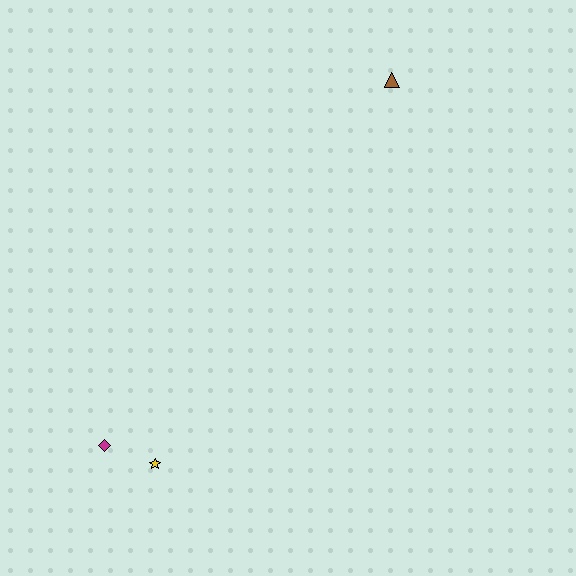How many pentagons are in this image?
There are no pentagons.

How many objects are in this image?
There are 3 objects.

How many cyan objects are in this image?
There are no cyan objects.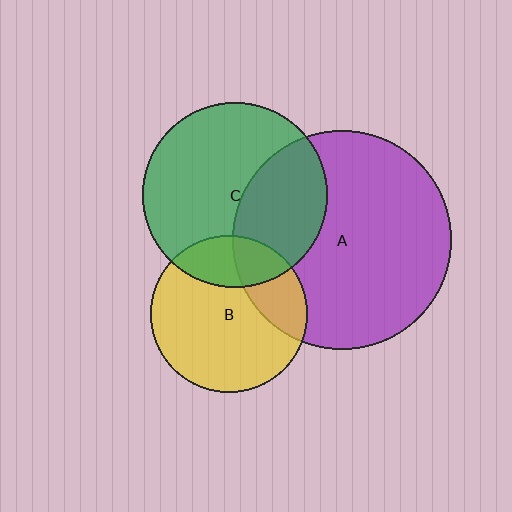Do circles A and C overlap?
Yes.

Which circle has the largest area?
Circle A (purple).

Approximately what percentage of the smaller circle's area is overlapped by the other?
Approximately 35%.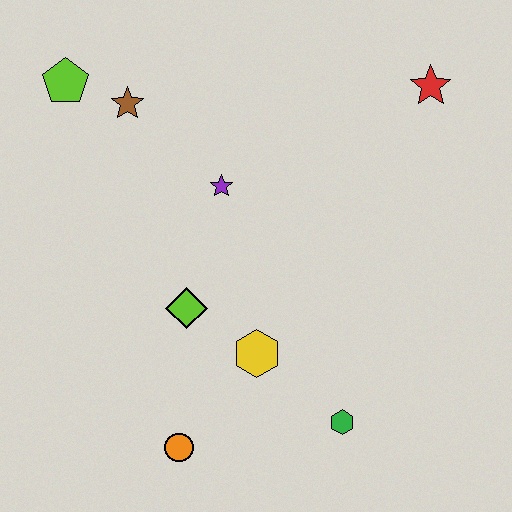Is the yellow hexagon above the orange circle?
Yes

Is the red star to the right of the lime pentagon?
Yes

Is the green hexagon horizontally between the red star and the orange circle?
Yes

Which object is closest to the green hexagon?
The yellow hexagon is closest to the green hexagon.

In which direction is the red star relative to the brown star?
The red star is to the right of the brown star.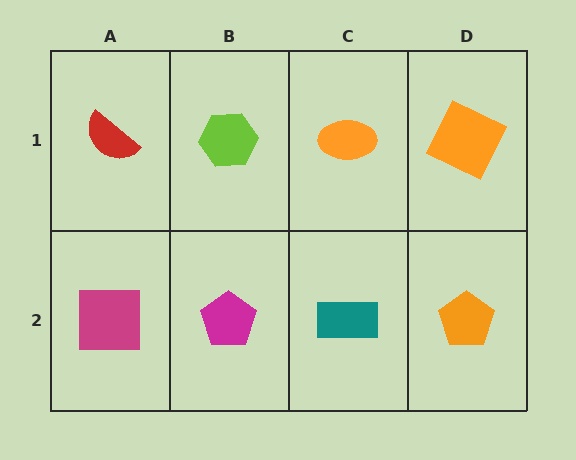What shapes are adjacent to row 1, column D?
An orange pentagon (row 2, column D), an orange ellipse (row 1, column C).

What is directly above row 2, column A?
A red semicircle.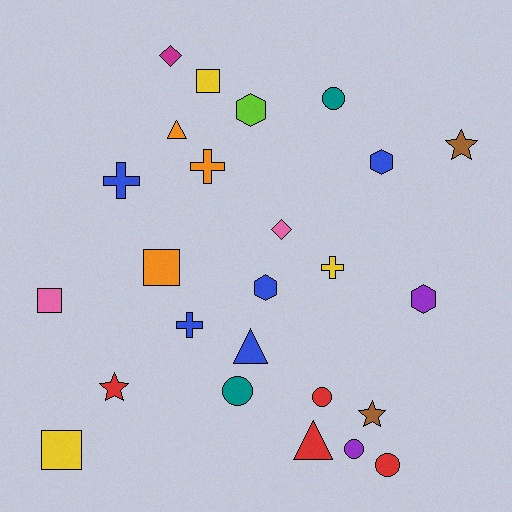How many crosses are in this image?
There are 4 crosses.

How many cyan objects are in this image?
There are no cyan objects.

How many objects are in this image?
There are 25 objects.